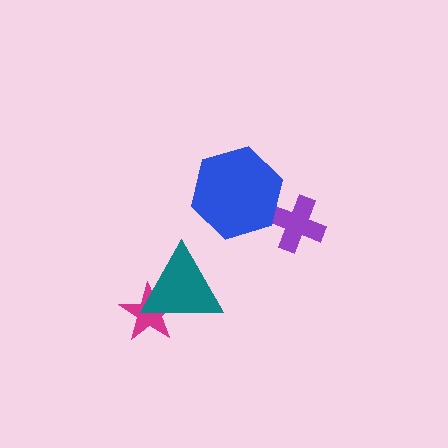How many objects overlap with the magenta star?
1 object overlaps with the magenta star.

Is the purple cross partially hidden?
Yes, it is partially covered by another shape.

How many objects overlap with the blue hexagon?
1 object overlaps with the blue hexagon.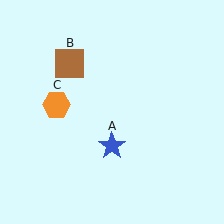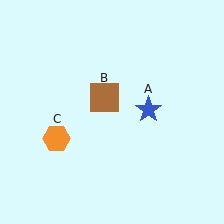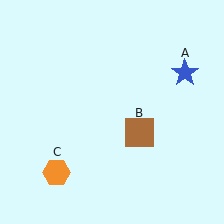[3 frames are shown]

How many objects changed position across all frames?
3 objects changed position: blue star (object A), brown square (object B), orange hexagon (object C).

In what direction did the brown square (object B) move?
The brown square (object B) moved down and to the right.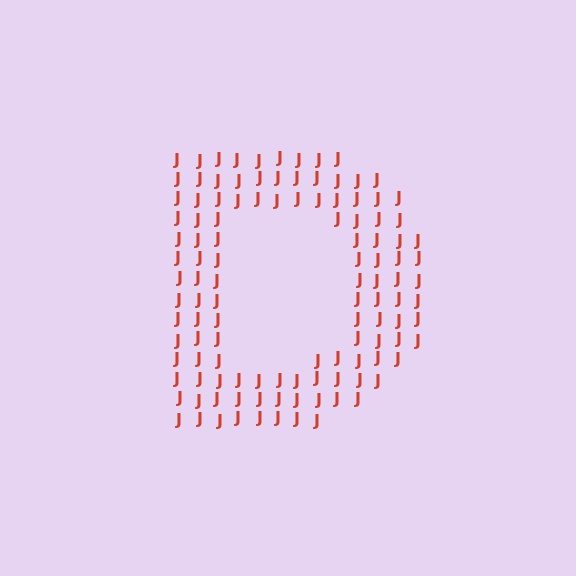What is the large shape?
The large shape is the letter D.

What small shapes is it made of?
It is made of small letter J's.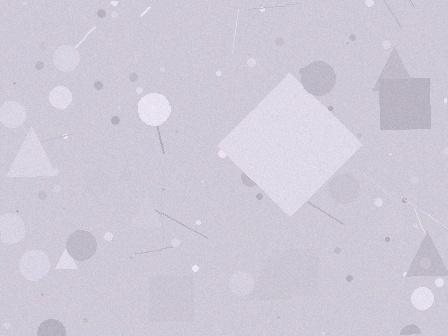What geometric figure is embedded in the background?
A diamond is embedded in the background.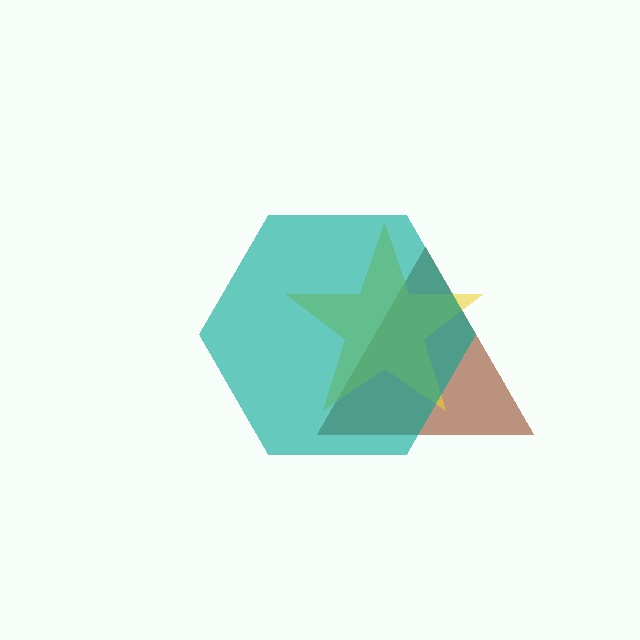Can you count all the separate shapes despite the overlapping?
Yes, there are 3 separate shapes.